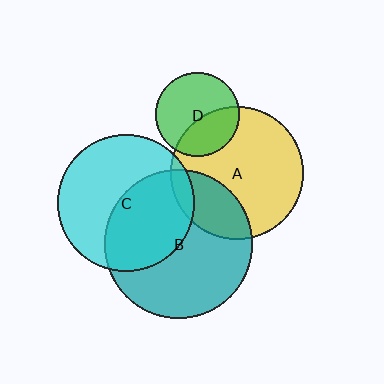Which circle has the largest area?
Circle B (teal).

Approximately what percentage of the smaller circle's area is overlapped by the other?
Approximately 45%.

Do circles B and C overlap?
Yes.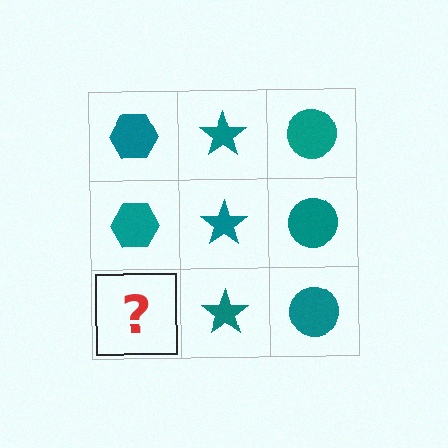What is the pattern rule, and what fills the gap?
The rule is that each column has a consistent shape. The gap should be filled with a teal hexagon.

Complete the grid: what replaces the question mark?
The question mark should be replaced with a teal hexagon.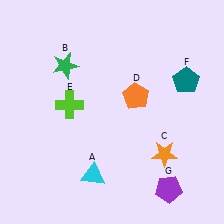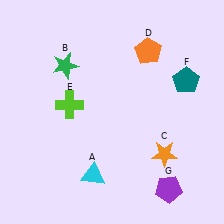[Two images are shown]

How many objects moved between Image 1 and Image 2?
1 object moved between the two images.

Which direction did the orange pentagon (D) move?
The orange pentagon (D) moved up.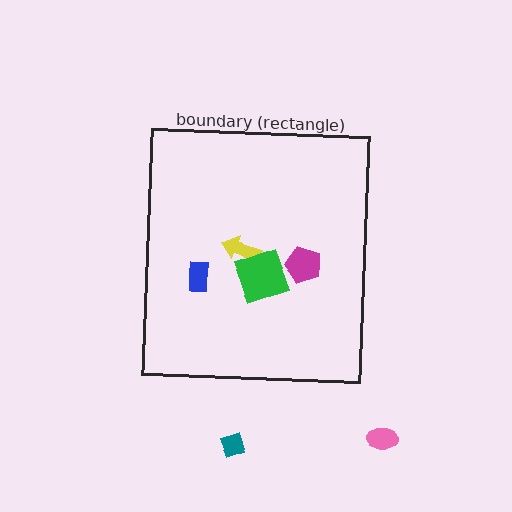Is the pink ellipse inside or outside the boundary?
Outside.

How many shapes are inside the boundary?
4 inside, 2 outside.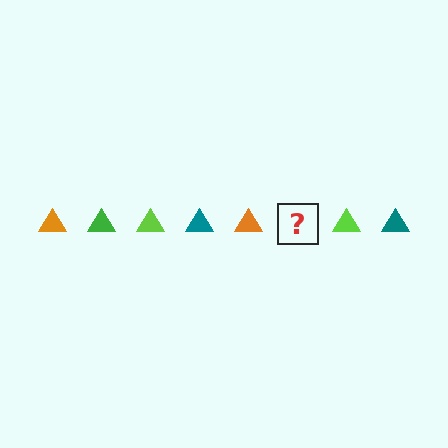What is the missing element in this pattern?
The missing element is a green triangle.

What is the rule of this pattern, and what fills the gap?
The rule is that the pattern cycles through orange, green, lime, teal triangles. The gap should be filled with a green triangle.